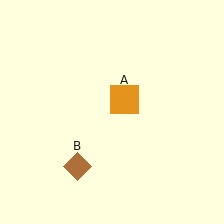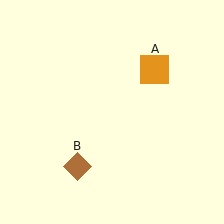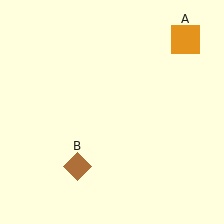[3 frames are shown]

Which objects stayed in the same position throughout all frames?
Brown diamond (object B) remained stationary.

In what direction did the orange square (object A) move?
The orange square (object A) moved up and to the right.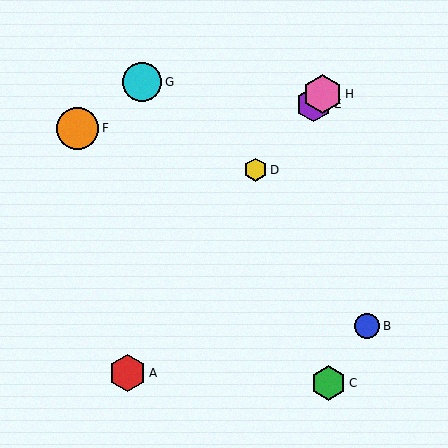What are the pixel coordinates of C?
Object C is at (328, 383).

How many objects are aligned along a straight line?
3 objects (D, E, H) are aligned along a straight line.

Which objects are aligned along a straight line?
Objects D, E, H are aligned along a straight line.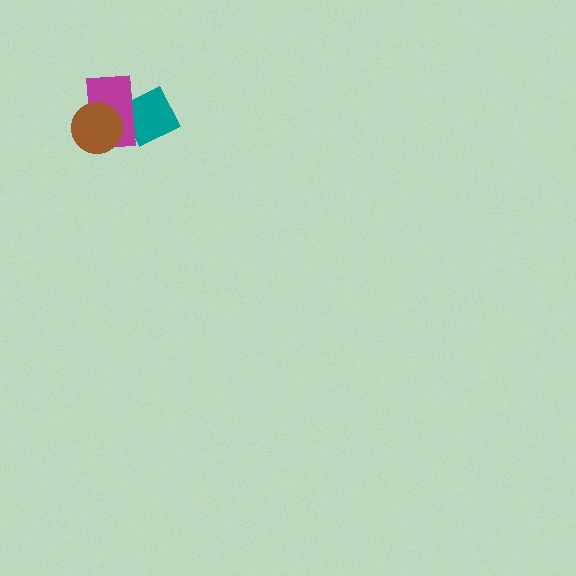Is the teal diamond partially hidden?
Yes, it is partially covered by another shape.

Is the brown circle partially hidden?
No, no other shape covers it.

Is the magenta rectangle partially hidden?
Yes, it is partially covered by another shape.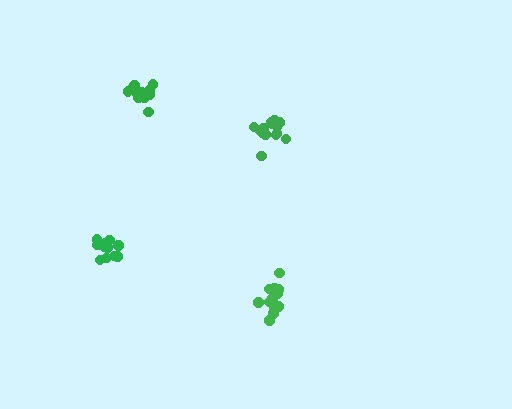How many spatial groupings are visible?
There are 4 spatial groupings.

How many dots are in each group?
Group 1: 14 dots, Group 2: 13 dots, Group 3: 14 dots, Group 4: 14 dots (55 total).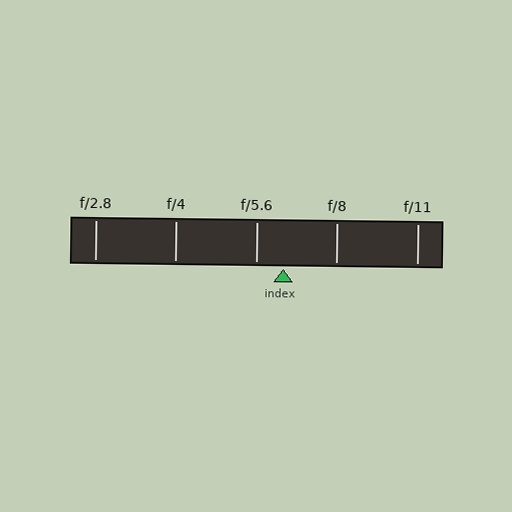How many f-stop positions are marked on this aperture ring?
There are 5 f-stop positions marked.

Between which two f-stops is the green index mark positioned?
The index mark is between f/5.6 and f/8.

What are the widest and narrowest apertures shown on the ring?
The widest aperture shown is f/2.8 and the narrowest is f/11.